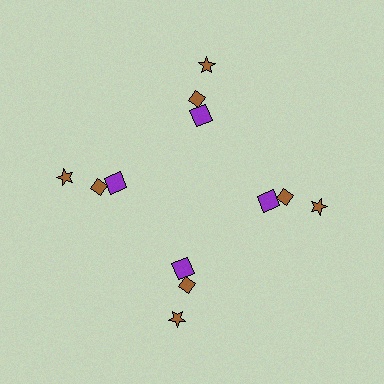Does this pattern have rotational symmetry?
Yes, this pattern has 4-fold rotational symmetry. It looks the same after rotating 90 degrees around the center.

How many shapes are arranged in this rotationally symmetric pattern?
There are 12 shapes, arranged in 4 groups of 3.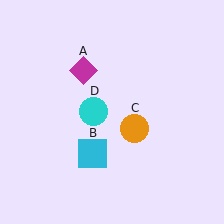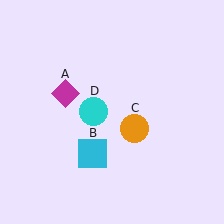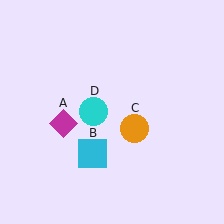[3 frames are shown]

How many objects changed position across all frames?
1 object changed position: magenta diamond (object A).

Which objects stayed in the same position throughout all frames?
Cyan square (object B) and orange circle (object C) and cyan circle (object D) remained stationary.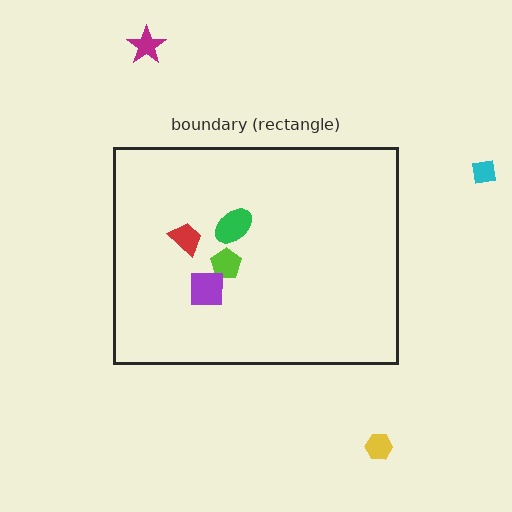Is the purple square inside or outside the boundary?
Inside.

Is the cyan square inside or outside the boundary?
Outside.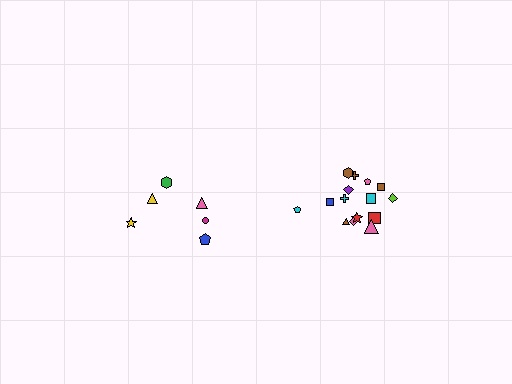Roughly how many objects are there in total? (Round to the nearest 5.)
Roughly 20 objects in total.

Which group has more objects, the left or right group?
The right group.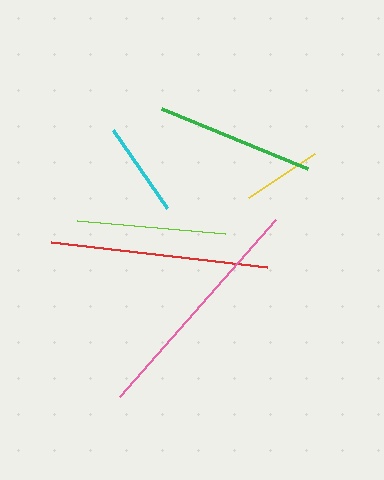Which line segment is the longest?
The pink line is the longest at approximately 237 pixels.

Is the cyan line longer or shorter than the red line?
The red line is longer than the cyan line.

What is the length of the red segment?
The red segment is approximately 217 pixels long.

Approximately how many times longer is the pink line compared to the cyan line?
The pink line is approximately 2.5 times the length of the cyan line.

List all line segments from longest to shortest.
From longest to shortest: pink, red, green, lime, cyan, yellow.